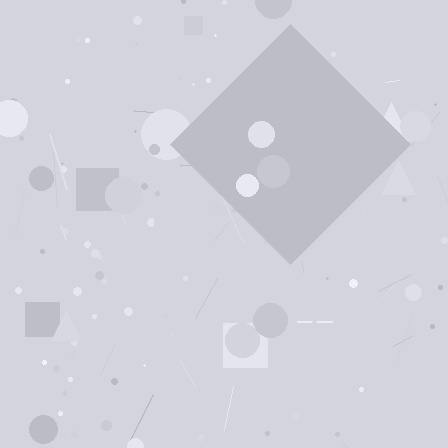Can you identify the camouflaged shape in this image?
The camouflaged shape is a diamond.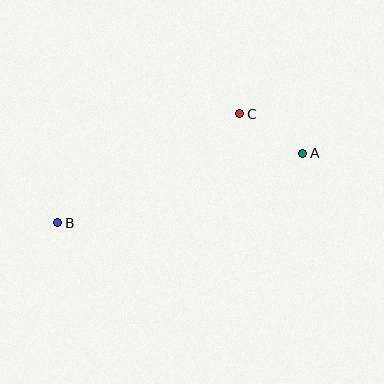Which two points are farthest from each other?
Points A and B are farthest from each other.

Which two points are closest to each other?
Points A and C are closest to each other.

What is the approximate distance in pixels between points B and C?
The distance between B and C is approximately 212 pixels.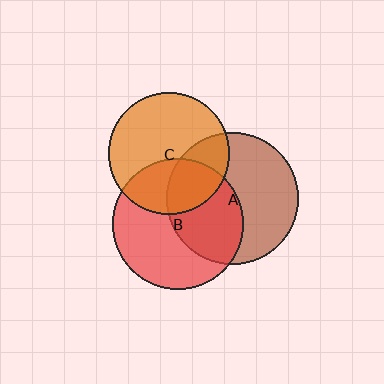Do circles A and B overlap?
Yes.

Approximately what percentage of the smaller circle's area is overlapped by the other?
Approximately 45%.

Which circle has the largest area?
Circle A (brown).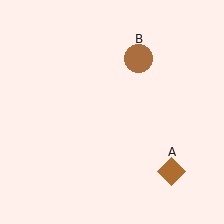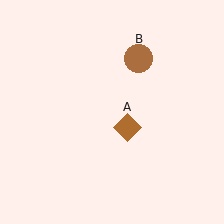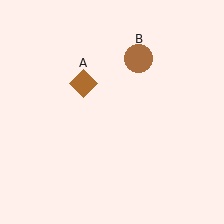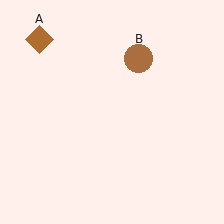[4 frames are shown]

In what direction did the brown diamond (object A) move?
The brown diamond (object A) moved up and to the left.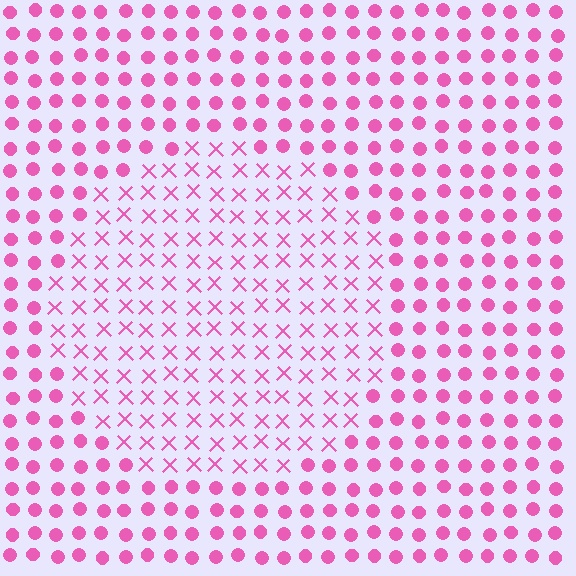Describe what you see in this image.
The image is filled with small pink elements arranged in a uniform grid. A circle-shaped region contains X marks, while the surrounding area contains circles. The boundary is defined purely by the change in element shape.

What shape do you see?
I see a circle.